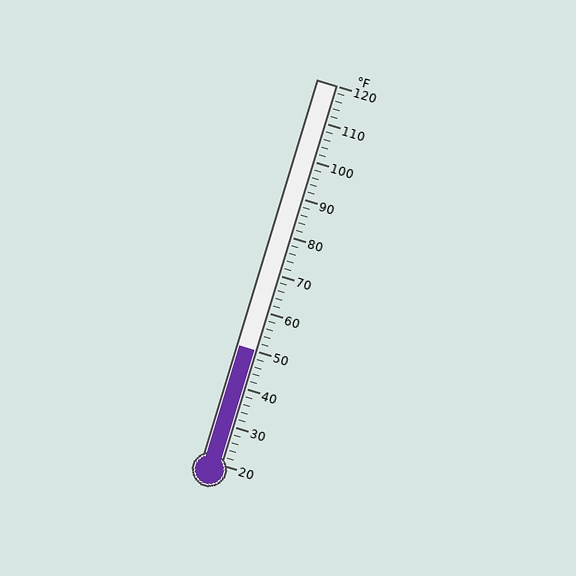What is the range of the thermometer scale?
The thermometer scale ranges from 20°F to 120°F.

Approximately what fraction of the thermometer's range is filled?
The thermometer is filled to approximately 30% of its range.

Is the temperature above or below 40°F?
The temperature is above 40°F.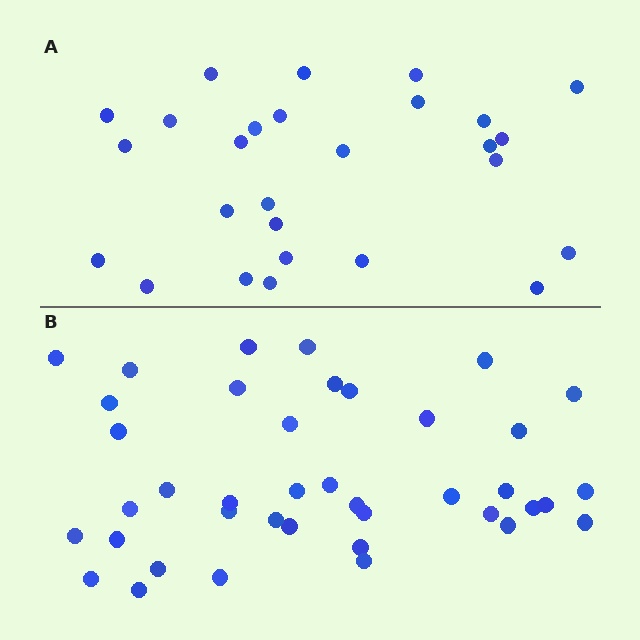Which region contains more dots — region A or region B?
Region B (the bottom region) has more dots.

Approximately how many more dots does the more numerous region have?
Region B has approximately 15 more dots than region A.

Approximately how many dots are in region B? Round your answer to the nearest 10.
About 40 dots.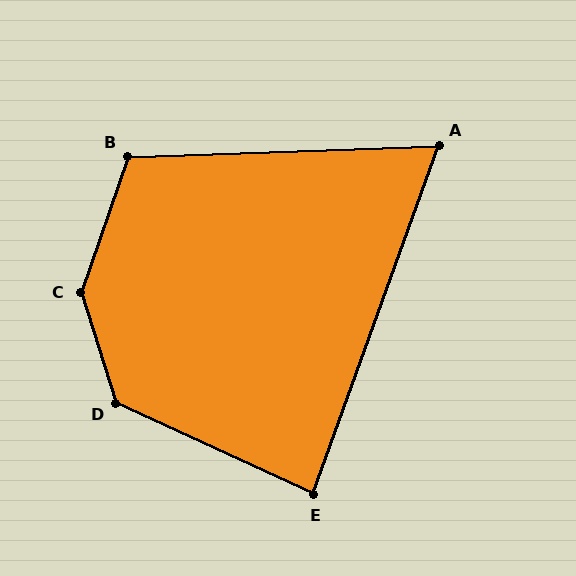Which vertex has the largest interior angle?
C, at approximately 144 degrees.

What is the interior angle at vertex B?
Approximately 111 degrees (obtuse).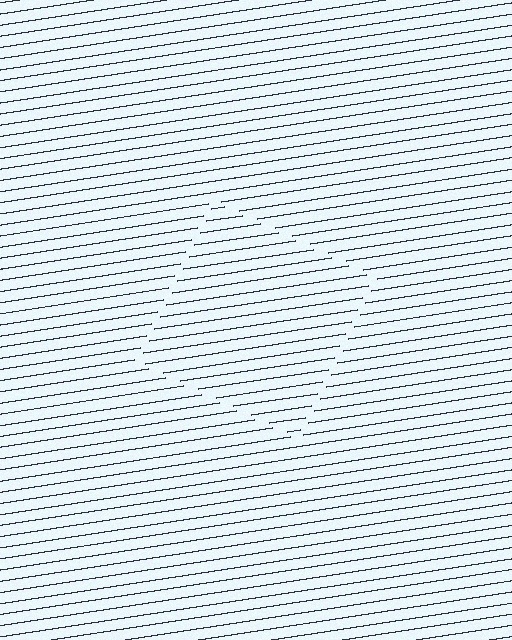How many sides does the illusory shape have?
4 sides — the line-ends trace a square.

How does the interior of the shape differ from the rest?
The interior of the shape contains the same grating, shifted by half a period — the contour is defined by the phase discontinuity where line-ends from the inner and outer gratings abut.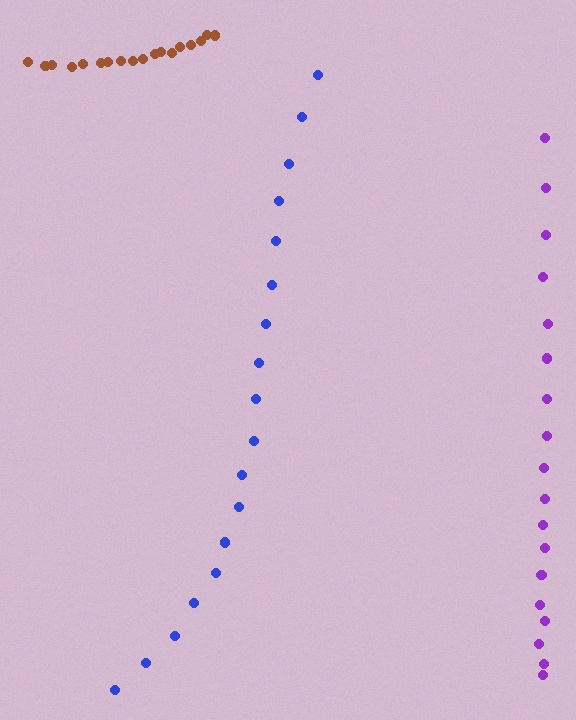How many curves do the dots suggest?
There are 3 distinct paths.